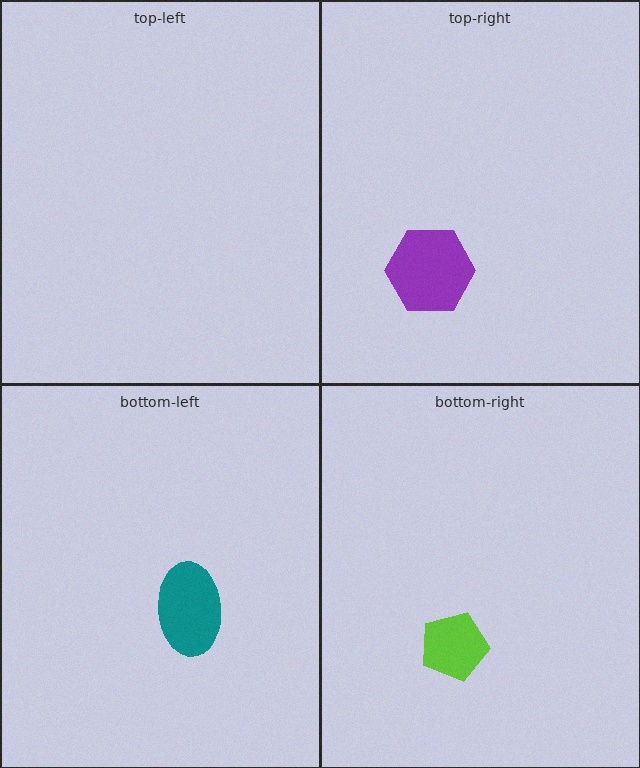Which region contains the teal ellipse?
The bottom-left region.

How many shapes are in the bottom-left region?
1.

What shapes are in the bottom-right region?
The lime pentagon.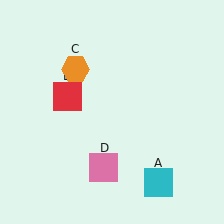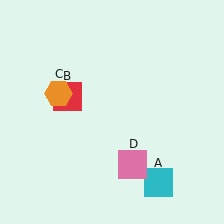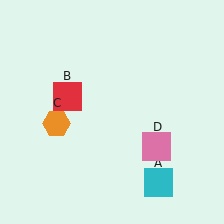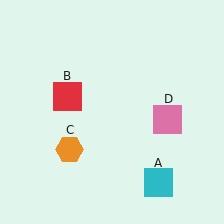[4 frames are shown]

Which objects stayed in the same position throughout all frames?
Cyan square (object A) and red square (object B) remained stationary.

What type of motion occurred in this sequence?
The orange hexagon (object C), pink square (object D) rotated counterclockwise around the center of the scene.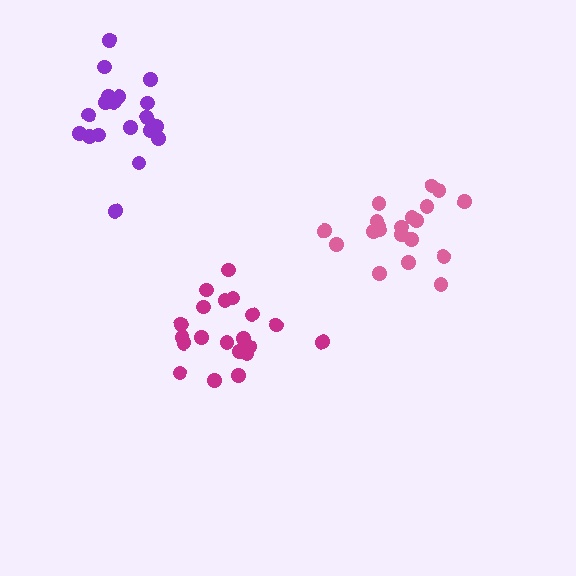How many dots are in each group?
Group 1: 20 dots, Group 2: 20 dots, Group 3: 19 dots (59 total).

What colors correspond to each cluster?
The clusters are colored: magenta, pink, purple.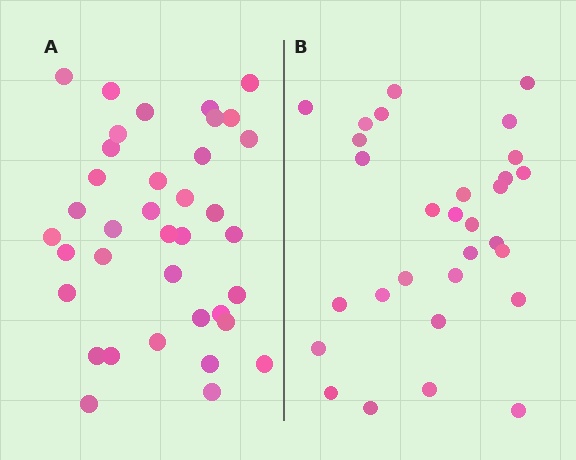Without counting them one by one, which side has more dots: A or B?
Region A (the left region) has more dots.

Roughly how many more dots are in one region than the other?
Region A has roughly 8 or so more dots than region B.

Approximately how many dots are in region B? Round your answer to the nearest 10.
About 30 dots.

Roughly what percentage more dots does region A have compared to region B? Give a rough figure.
About 25% more.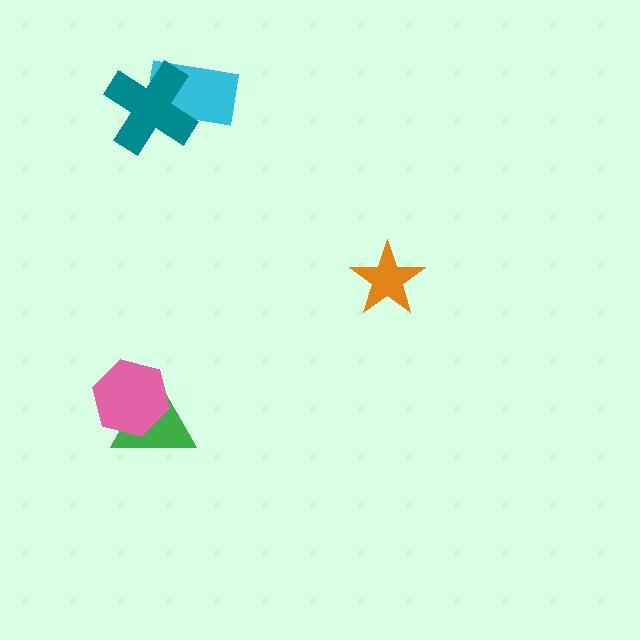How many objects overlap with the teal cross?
1 object overlaps with the teal cross.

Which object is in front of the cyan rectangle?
The teal cross is in front of the cyan rectangle.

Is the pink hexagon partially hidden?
No, no other shape covers it.